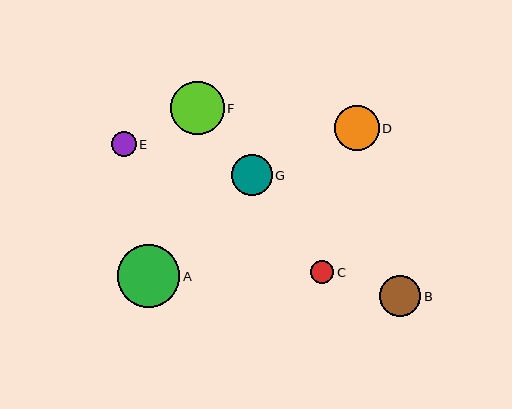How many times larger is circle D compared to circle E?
Circle D is approximately 1.8 times the size of circle E.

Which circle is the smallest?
Circle C is the smallest with a size of approximately 23 pixels.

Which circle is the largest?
Circle A is the largest with a size of approximately 63 pixels.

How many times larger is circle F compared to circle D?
Circle F is approximately 1.2 times the size of circle D.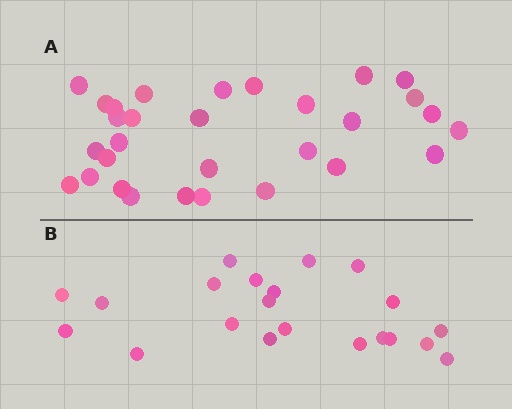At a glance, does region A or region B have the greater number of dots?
Region A (the top region) has more dots.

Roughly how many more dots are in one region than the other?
Region A has roughly 8 or so more dots than region B.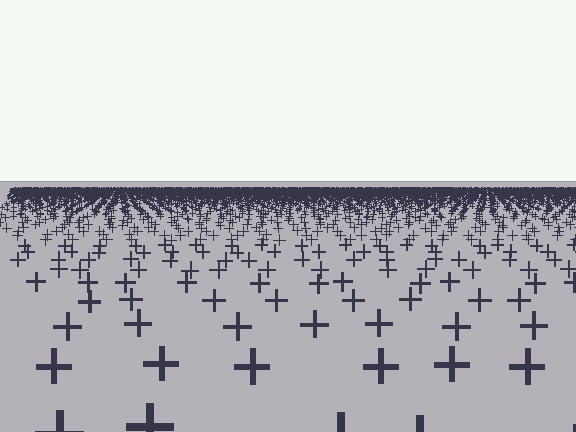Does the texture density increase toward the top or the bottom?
Density increases toward the top.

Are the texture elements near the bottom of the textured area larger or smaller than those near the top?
Larger. Near the bottom, elements are closer to the viewer and appear at a bigger on-screen size.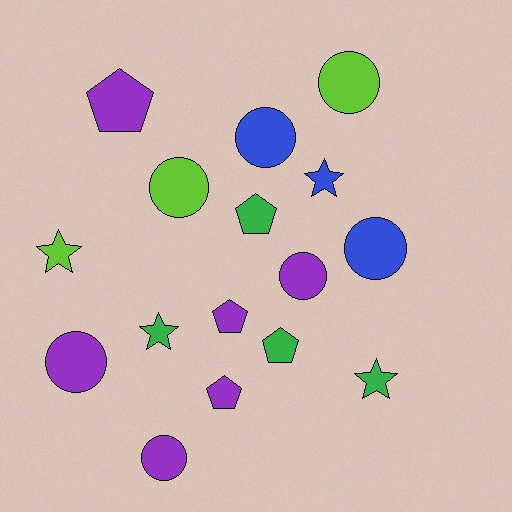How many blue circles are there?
There are 2 blue circles.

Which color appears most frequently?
Purple, with 6 objects.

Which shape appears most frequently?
Circle, with 7 objects.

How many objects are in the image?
There are 16 objects.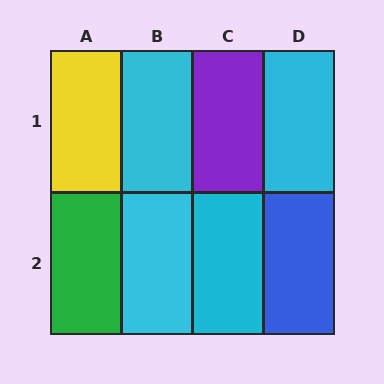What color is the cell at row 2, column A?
Green.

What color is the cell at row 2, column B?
Cyan.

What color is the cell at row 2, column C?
Cyan.